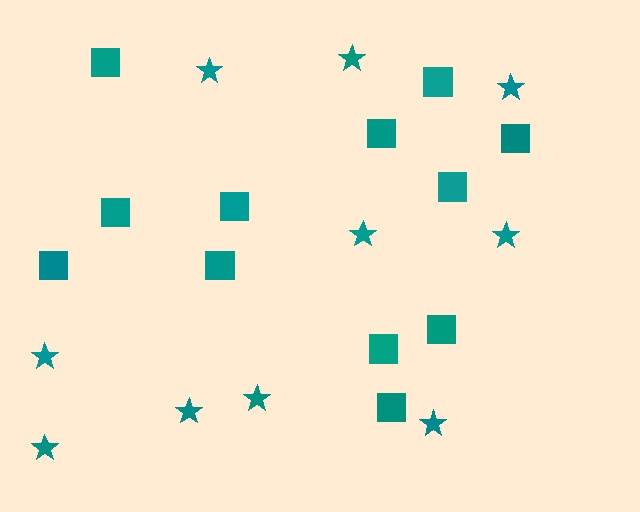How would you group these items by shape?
There are 2 groups: one group of stars (10) and one group of squares (12).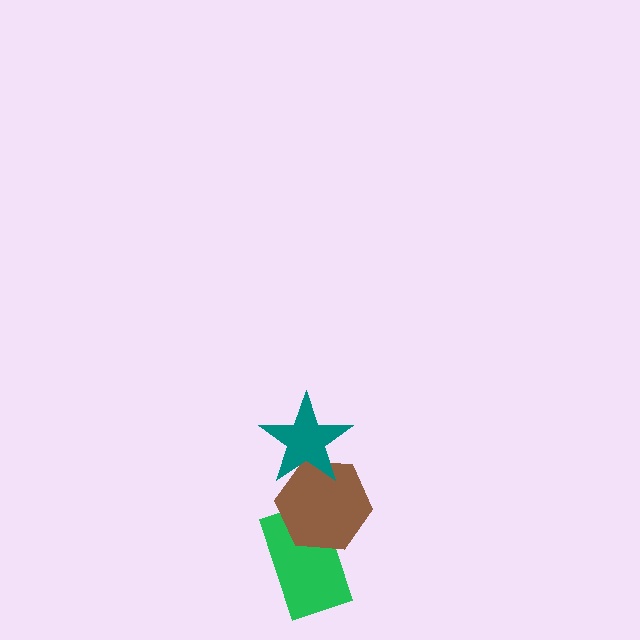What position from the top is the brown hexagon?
The brown hexagon is 2nd from the top.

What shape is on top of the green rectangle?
The brown hexagon is on top of the green rectangle.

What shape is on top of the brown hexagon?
The teal star is on top of the brown hexagon.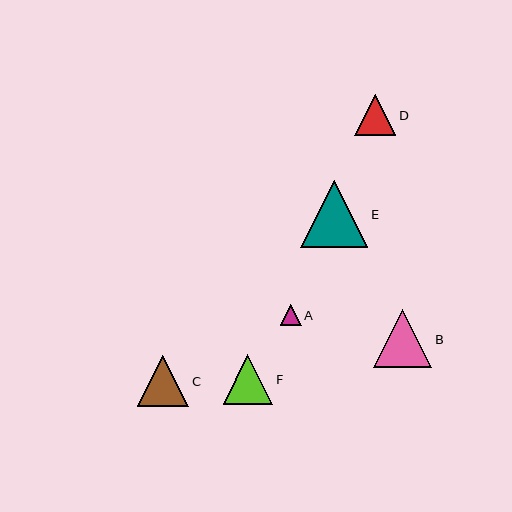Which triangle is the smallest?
Triangle A is the smallest with a size of approximately 21 pixels.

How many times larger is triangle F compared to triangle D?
Triangle F is approximately 1.2 times the size of triangle D.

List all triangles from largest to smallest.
From largest to smallest: E, B, C, F, D, A.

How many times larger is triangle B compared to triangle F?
Triangle B is approximately 1.2 times the size of triangle F.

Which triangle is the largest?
Triangle E is the largest with a size of approximately 67 pixels.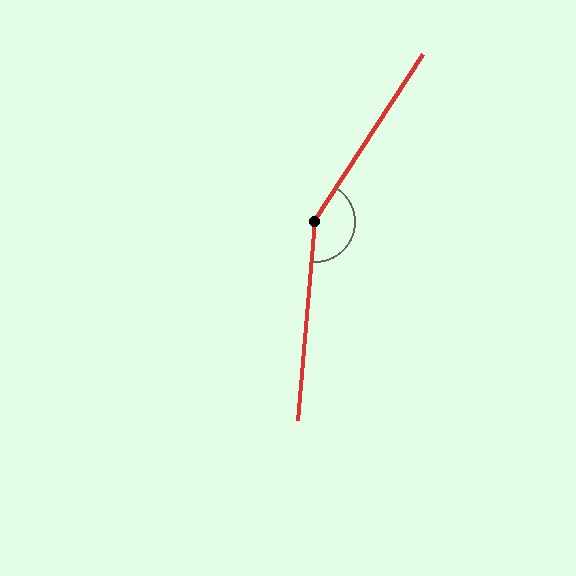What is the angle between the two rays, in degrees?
Approximately 152 degrees.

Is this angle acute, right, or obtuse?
It is obtuse.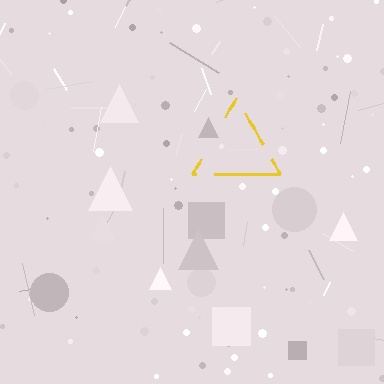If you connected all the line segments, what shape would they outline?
They would outline a triangle.